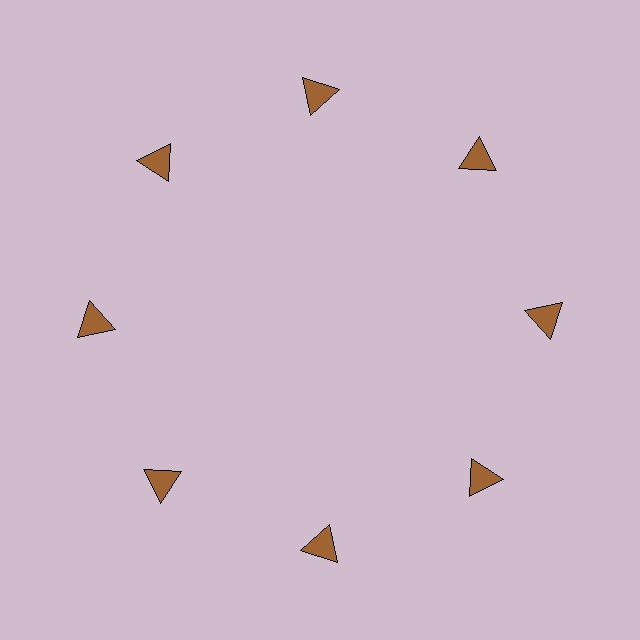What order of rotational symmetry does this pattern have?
This pattern has 8-fold rotational symmetry.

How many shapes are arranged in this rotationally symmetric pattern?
There are 8 shapes, arranged in 8 groups of 1.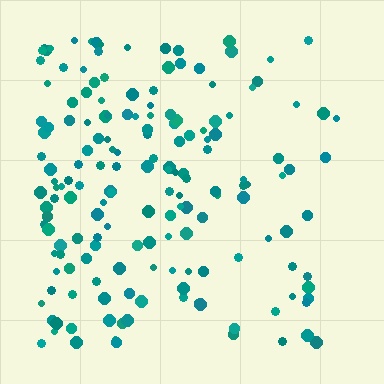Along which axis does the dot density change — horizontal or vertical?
Horizontal.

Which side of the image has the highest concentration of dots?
The left.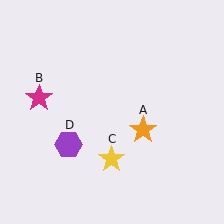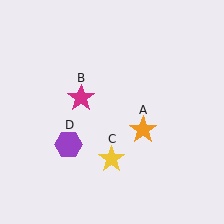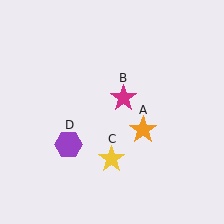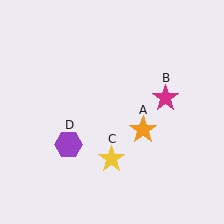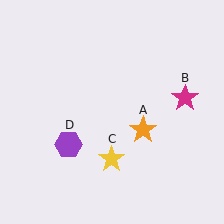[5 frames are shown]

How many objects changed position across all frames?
1 object changed position: magenta star (object B).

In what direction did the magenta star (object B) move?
The magenta star (object B) moved right.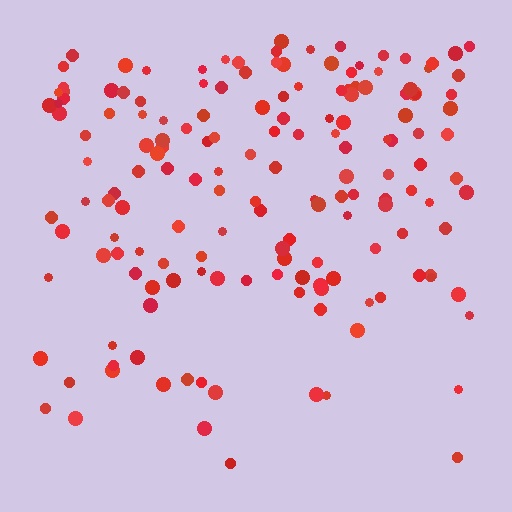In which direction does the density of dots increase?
From bottom to top, with the top side densest.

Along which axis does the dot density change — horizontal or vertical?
Vertical.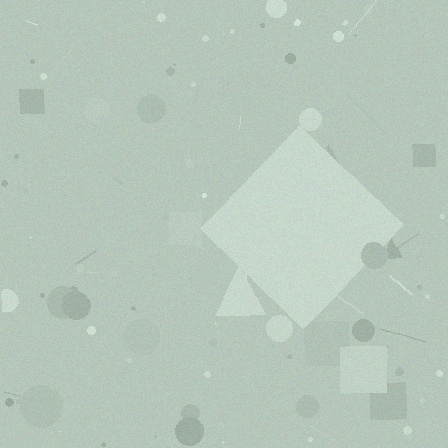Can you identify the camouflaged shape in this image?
The camouflaged shape is a diamond.